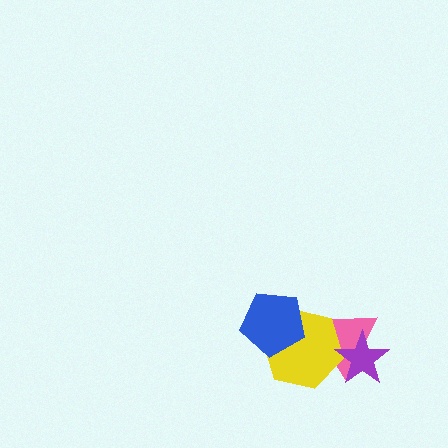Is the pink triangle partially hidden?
Yes, it is partially covered by another shape.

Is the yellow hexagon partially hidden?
Yes, it is partially covered by another shape.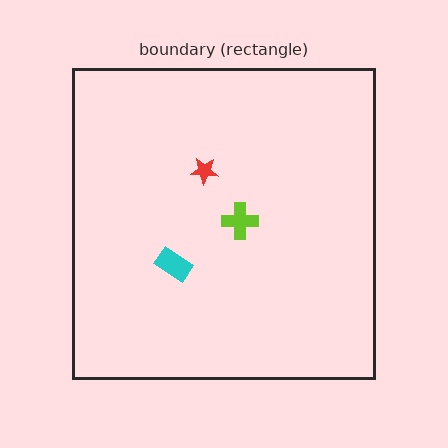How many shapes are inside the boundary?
3 inside, 0 outside.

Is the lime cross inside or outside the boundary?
Inside.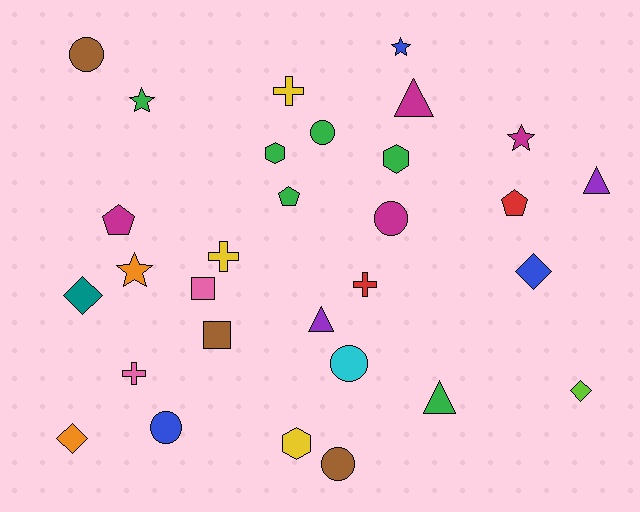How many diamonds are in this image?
There are 4 diamonds.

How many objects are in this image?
There are 30 objects.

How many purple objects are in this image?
There are 2 purple objects.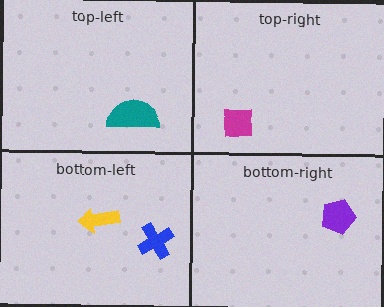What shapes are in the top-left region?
The teal semicircle.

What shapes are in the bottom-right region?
The purple pentagon.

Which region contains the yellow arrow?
The bottom-left region.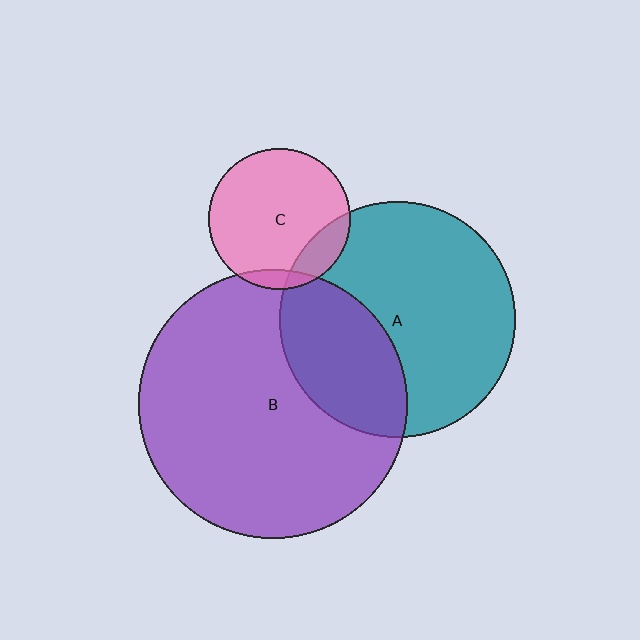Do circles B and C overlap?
Yes.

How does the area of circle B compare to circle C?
Approximately 3.6 times.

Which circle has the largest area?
Circle B (purple).